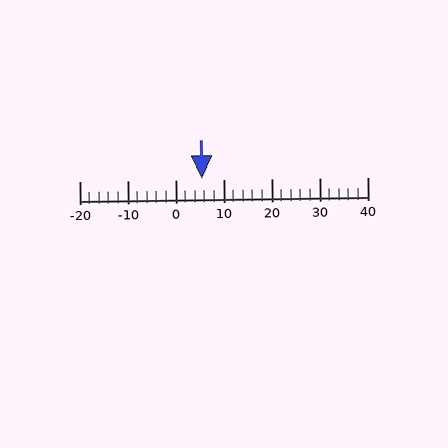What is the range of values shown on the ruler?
The ruler shows values from -20 to 40.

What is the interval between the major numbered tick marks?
The major tick marks are spaced 10 units apart.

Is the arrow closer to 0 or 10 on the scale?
The arrow is closer to 10.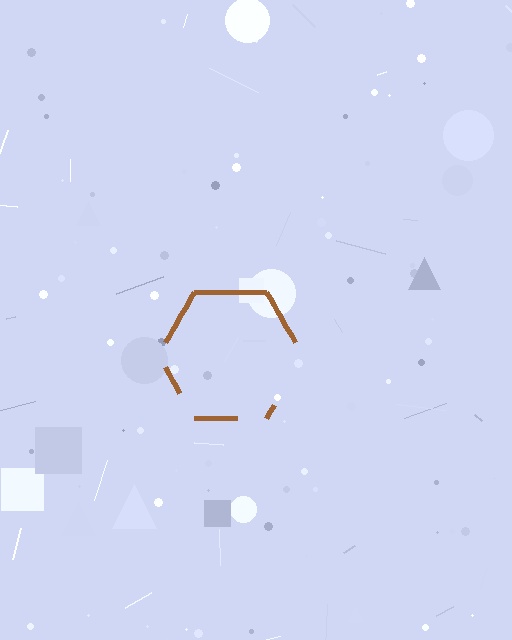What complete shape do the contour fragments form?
The contour fragments form a hexagon.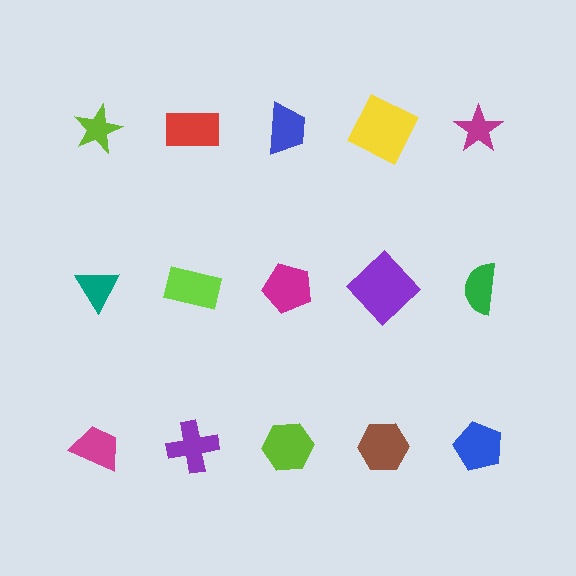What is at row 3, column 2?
A purple cross.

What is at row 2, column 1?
A teal triangle.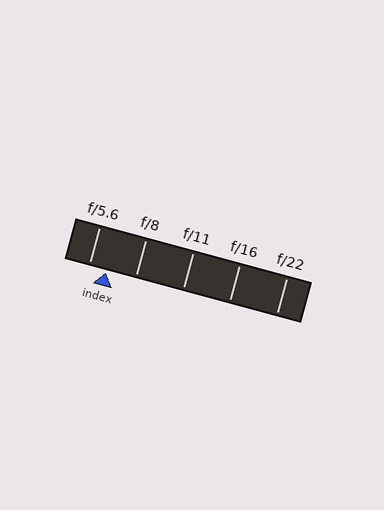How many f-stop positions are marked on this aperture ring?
There are 5 f-stop positions marked.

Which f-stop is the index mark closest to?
The index mark is closest to f/5.6.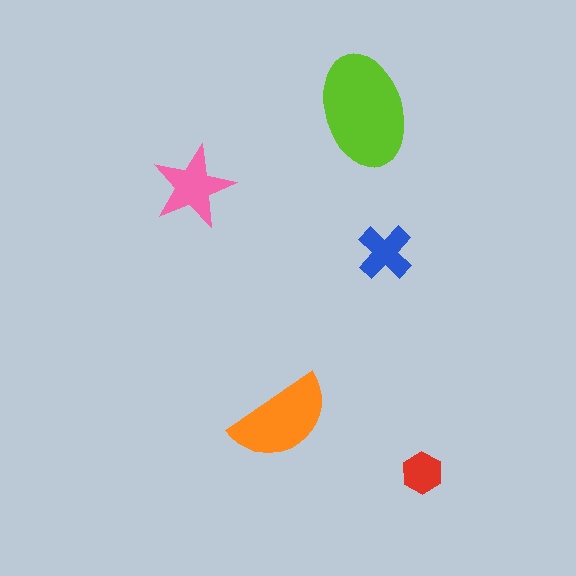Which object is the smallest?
The red hexagon.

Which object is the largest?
The lime ellipse.